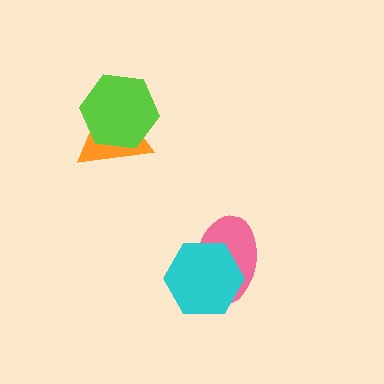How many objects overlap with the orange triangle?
1 object overlaps with the orange triangle.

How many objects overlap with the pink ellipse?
1 object overlaps with the pink ellipse.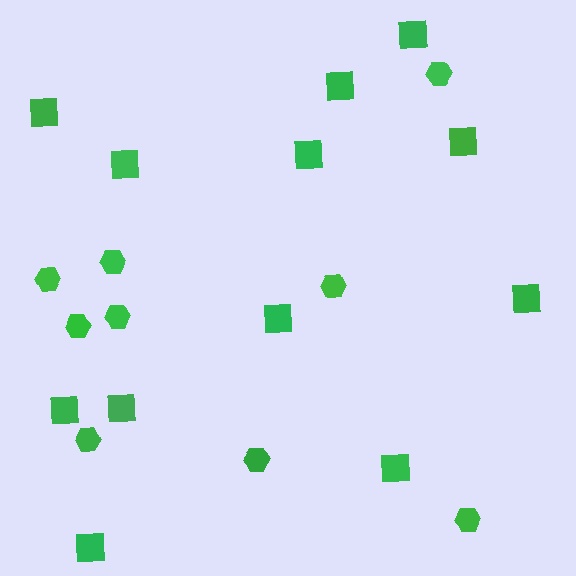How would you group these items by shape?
There are 2 groups: one group of hexagons (9) and one group of squares (12).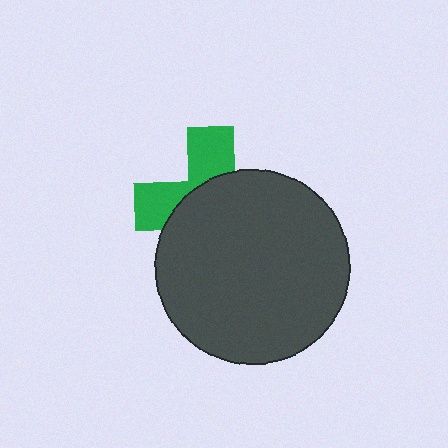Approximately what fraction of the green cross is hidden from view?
Roughly 64% of the green cross is hidden behind the dark gray circle.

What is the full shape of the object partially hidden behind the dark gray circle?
The partially hidden object is a green cross.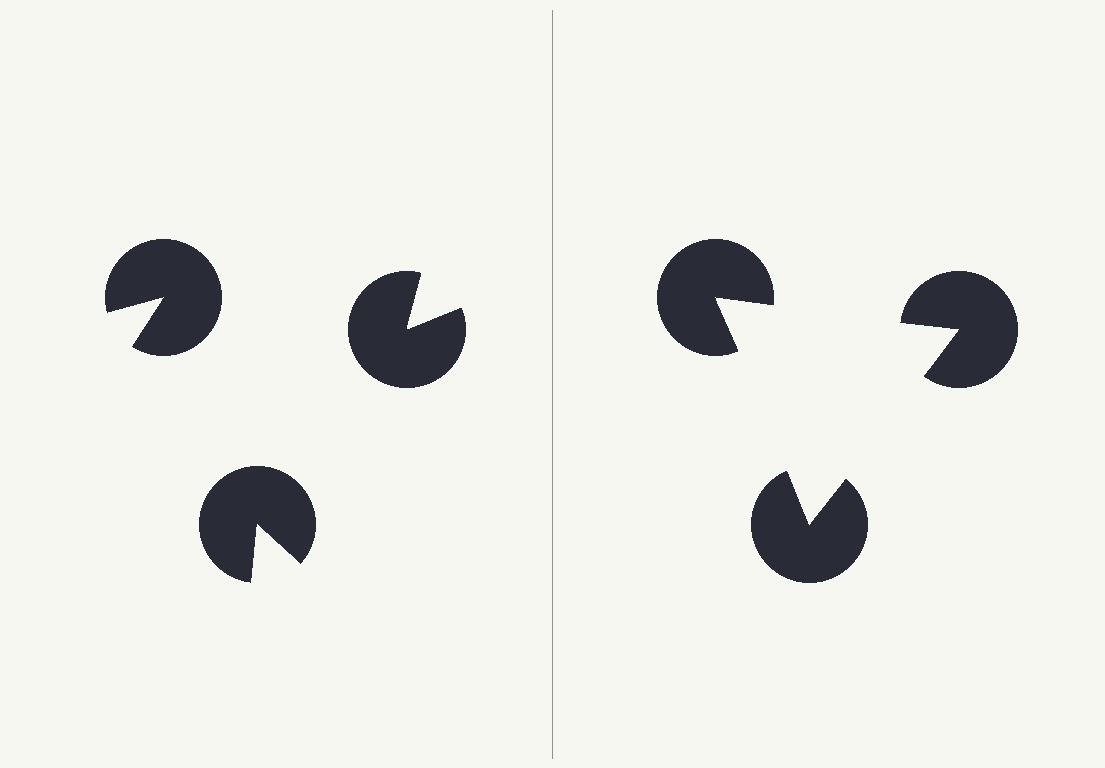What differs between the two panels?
The pac-man discs are positioned identically on both sides; only the wedge orientations differ. On the right they align to a triangle; on the left they are misaligned.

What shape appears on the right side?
An illusory triangle.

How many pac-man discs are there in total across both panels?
6 — 3 on each side.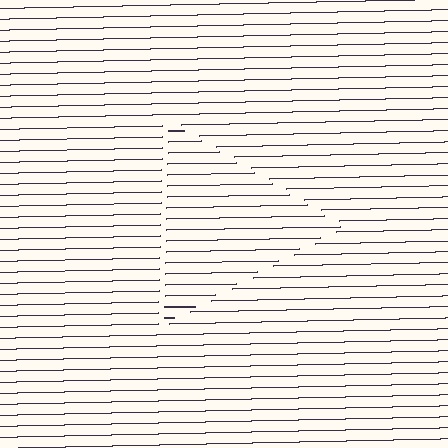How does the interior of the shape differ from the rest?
The interior of the shape contains the same grating, shifted by half a period — the contour is defined by the phase discontinuity where line-ends from the inner and outer gratings abut.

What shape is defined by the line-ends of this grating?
An illusory triangle. The interior of the shape contains the same grating, shifted by half a period — the contour is defined by the phase discontinuity where line-ends from the inner and outer gratings abut.